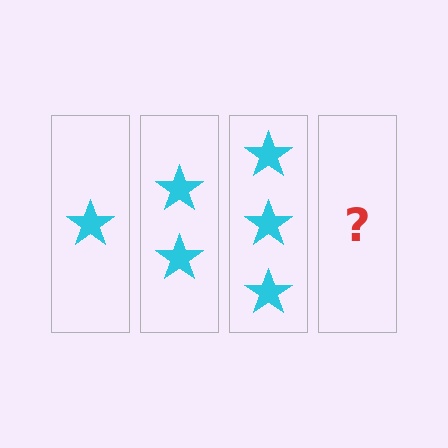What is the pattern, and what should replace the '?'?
The pattern is that each step adds one more star. The '?' should be 4 stars.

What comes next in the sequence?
The next element should be 4 stars.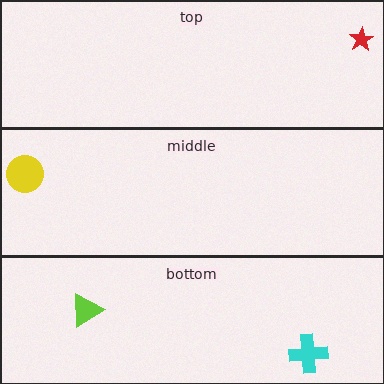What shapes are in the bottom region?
The lime triangle, the cyan cross.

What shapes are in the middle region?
The yellow circle.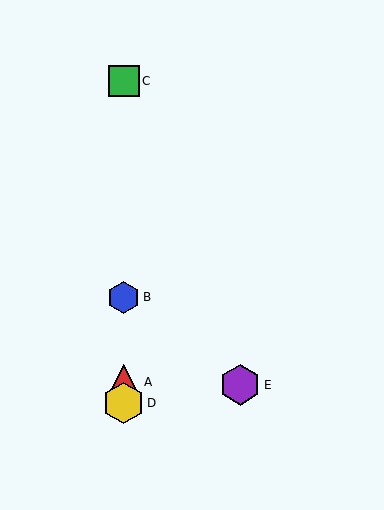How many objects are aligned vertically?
4 objects (A, B, C, D) are aligned vertically.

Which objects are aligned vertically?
Objects A, B, C, D are aligned vertically.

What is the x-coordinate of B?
Object B is at x≈124.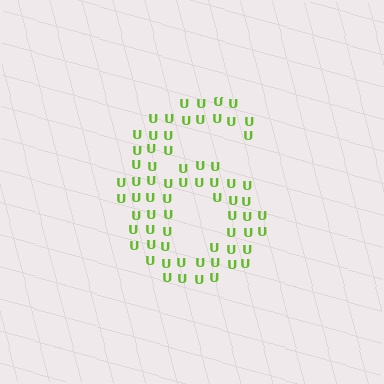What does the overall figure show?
The overall figure shows the digit 6.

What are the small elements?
The small elements are letter U's.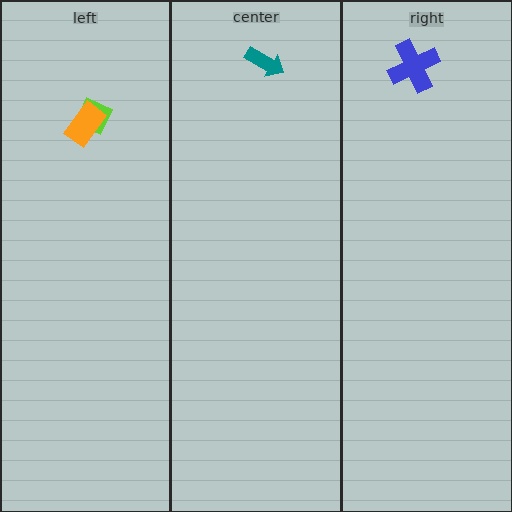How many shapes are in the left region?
2.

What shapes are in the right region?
The blue cross.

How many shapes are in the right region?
1.